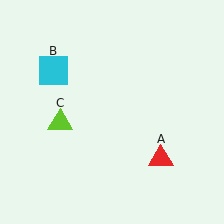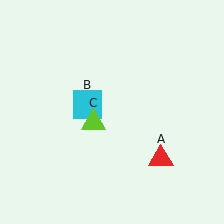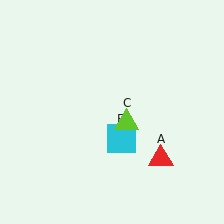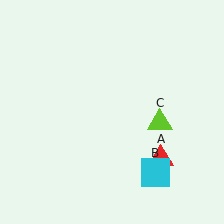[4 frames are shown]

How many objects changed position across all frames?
2 objects changed position: cyan square (object B), lime triangle (object C).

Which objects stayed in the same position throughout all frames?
Red triangle (object A) remained stationary.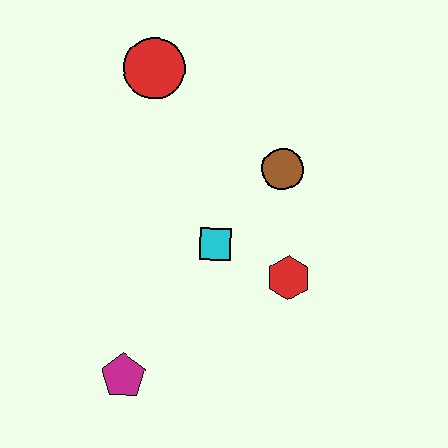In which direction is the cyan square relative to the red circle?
The cyan square is below the red circle.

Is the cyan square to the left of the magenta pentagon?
No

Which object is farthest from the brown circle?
The magenta pentagon is farthest from the brown circle.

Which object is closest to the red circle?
The brown circle is closest to the red circle.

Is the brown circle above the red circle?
No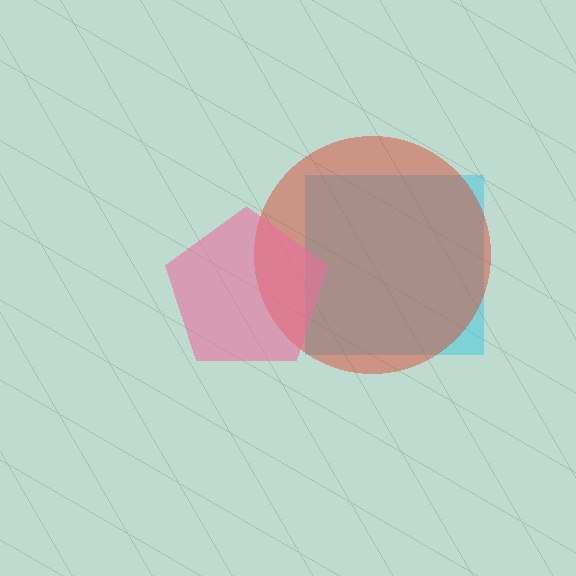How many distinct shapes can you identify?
There are 3 distinct shapes: a cyan square, a red circle, a pink pentagon.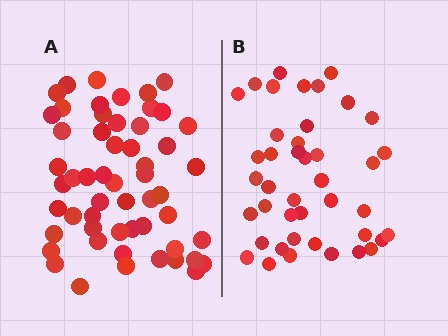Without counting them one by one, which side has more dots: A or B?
Region A (the left region) has more dots.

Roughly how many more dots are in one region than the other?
Region A has approximately 15 more dots than region B.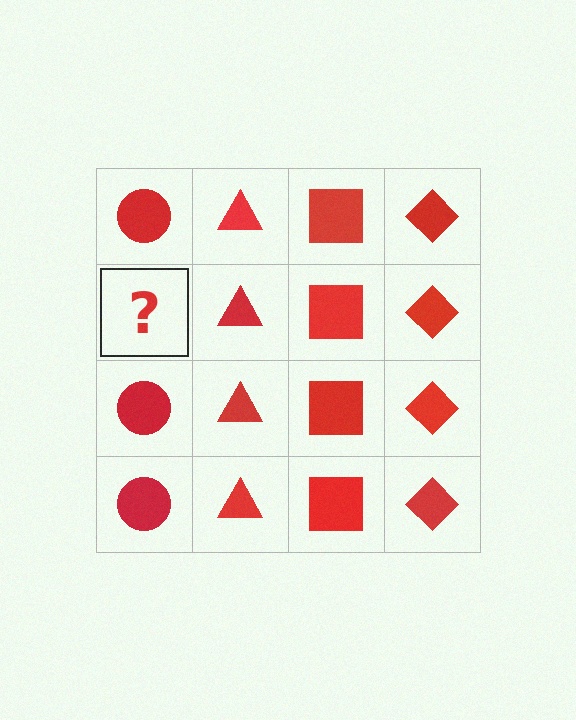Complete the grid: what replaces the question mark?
The question mark should be replaced with a red circle.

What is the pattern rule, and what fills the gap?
The rule is that each column has a consistent shape. The gap should be filled with a red circle.